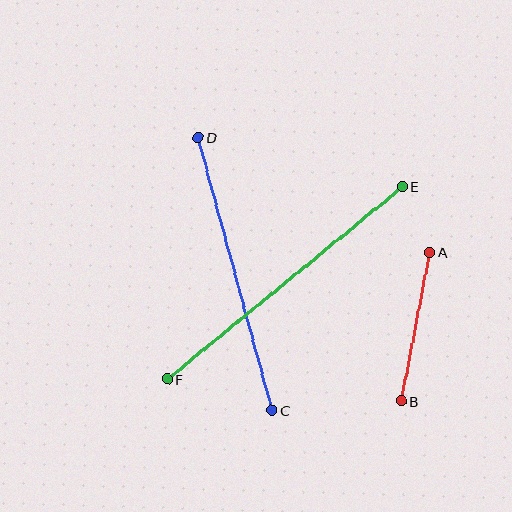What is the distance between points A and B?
The distance is approximately 152 pixels.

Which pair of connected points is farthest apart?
Points E and F are farthest apart.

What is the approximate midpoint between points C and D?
The midpoint is at approximately (235, 274) pixels.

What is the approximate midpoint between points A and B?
The midpoint is at approximately (415, 327) pixels.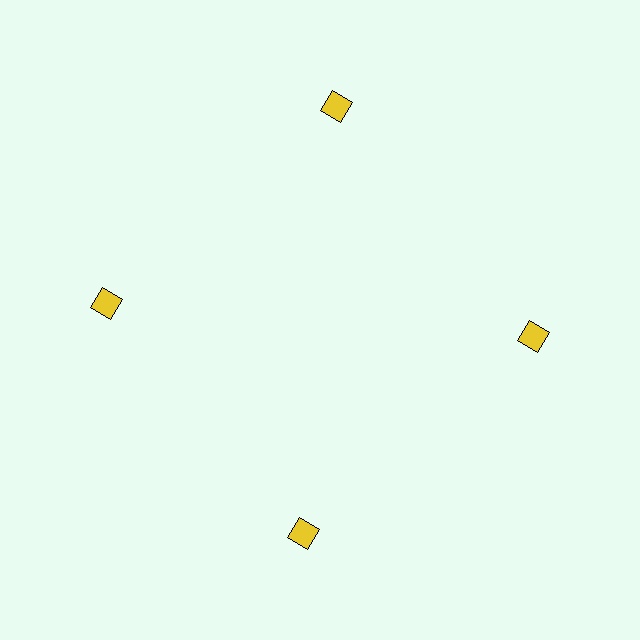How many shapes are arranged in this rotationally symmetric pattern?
There are 4 shapes, arranged in 4 groups of 1.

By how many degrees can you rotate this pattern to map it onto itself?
The pattern maps onto itself every 90 degrees of rotation.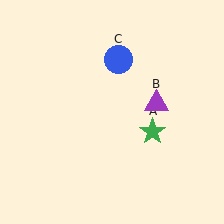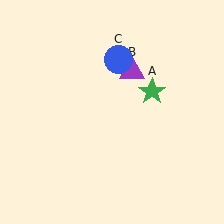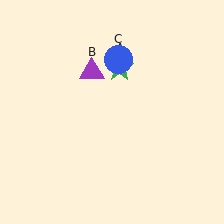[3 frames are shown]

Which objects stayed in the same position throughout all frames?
Blue circle (object C) remained stationary.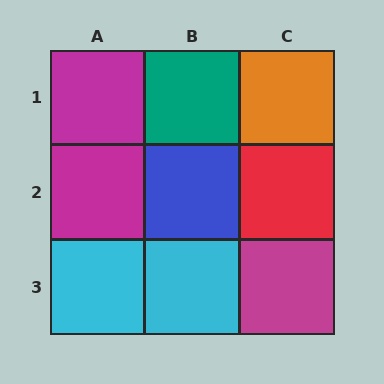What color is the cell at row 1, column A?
Magenta.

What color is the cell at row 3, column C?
Magenta.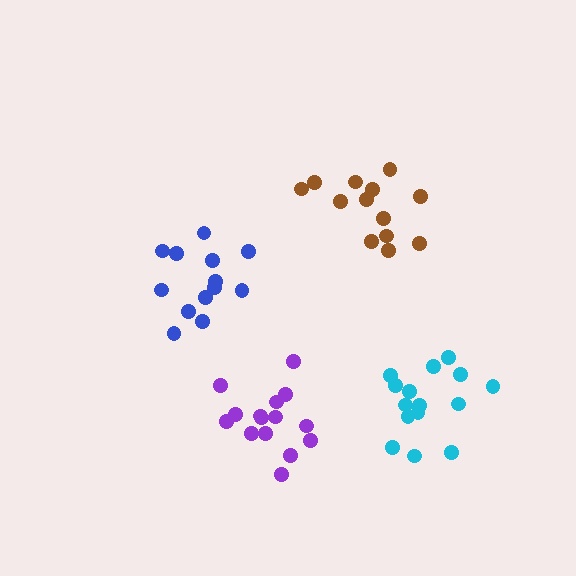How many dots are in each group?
Group 1: 13 dots, Group 2: 15 dots, Group 3: 13 dots, Group 4: 15 dots (56 total).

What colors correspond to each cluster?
The clusters are colored: brown, purple, blue, cyan.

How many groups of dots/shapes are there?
There are 4 groups.